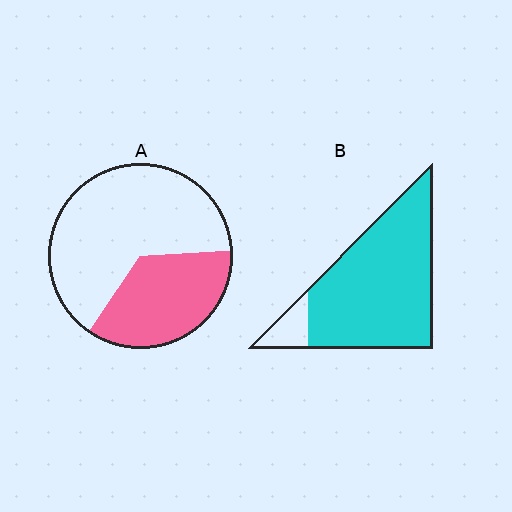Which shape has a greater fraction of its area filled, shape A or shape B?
Shape B.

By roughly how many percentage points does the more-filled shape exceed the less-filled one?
By roughly 55 percentage points (B over A).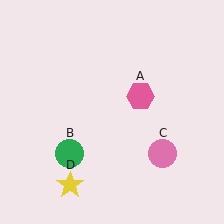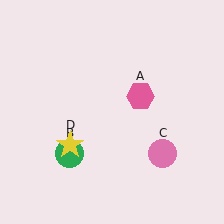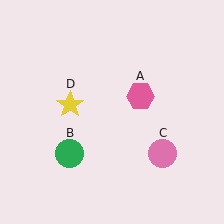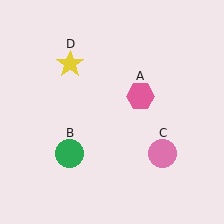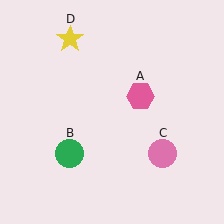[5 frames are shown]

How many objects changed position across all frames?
1 object changed position: yellow star (object D).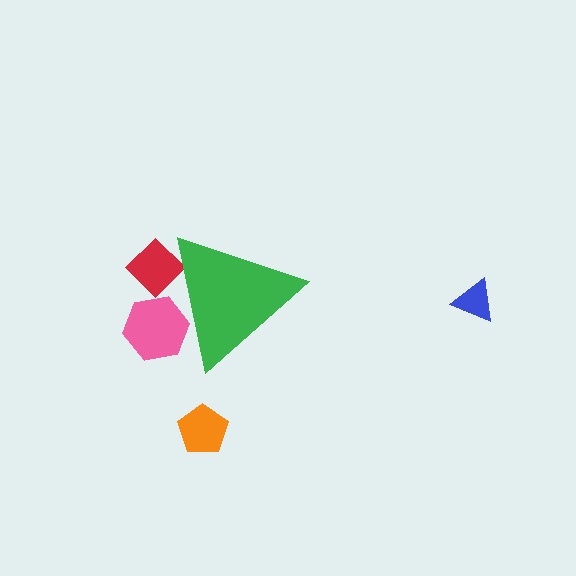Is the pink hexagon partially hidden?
Yes, the pink hexagon is partially hidden behind the green triangle.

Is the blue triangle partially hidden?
No, the blue triangle is fully visible.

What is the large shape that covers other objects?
A green triangle.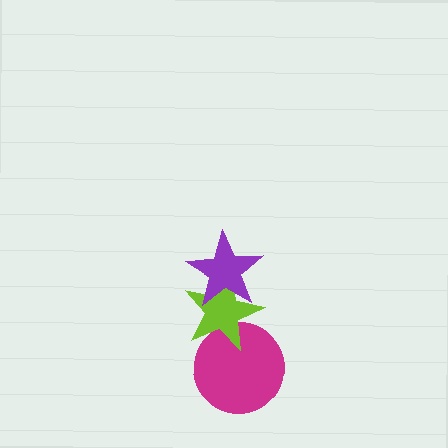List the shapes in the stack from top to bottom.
From top to bottom: the purple star, the lime star, the magenta circle.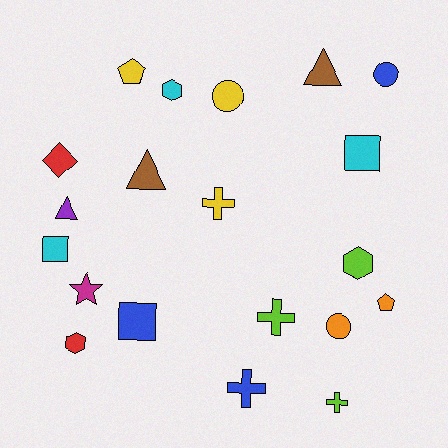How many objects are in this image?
There are 20 objects.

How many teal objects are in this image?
There are no teal objects.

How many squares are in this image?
There are 3 squares.